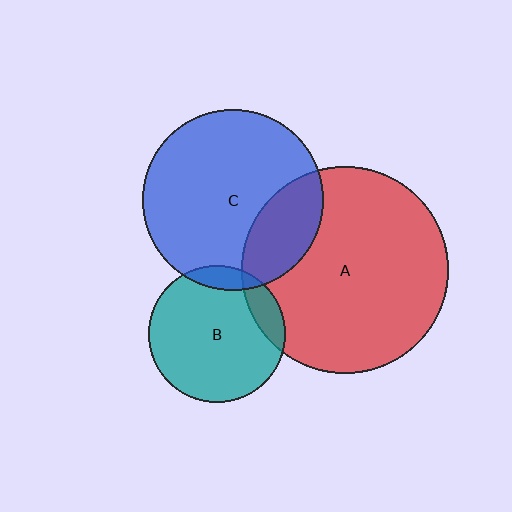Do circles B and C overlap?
Yes.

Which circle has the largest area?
Circle A (red).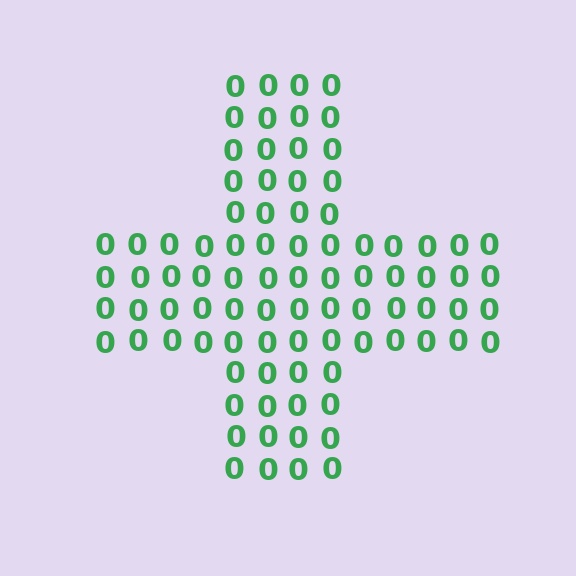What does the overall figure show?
The overall figure shows a cross.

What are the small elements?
The small elements are digit 0's.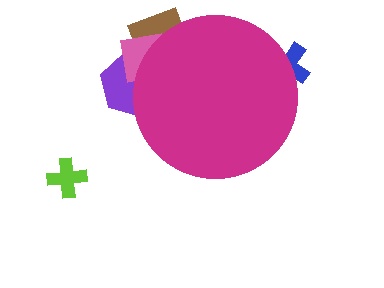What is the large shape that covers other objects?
A magenta circle.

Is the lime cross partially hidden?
No, the lime cross is fully visible.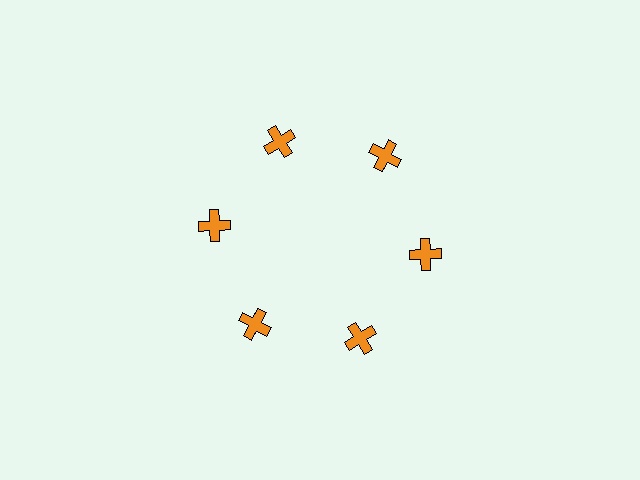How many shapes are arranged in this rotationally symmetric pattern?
There are 6 shapes, arranged in 6 groups of 1.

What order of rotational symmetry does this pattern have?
This pattern has 6-fold rotational symmetry.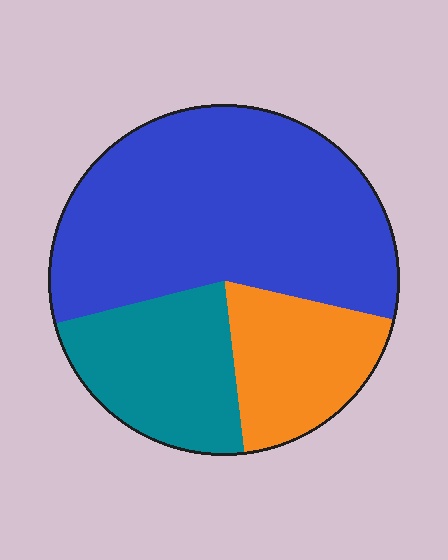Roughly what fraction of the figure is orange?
Orange takes up between a sixth and a third of the figure.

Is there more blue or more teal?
Blue.